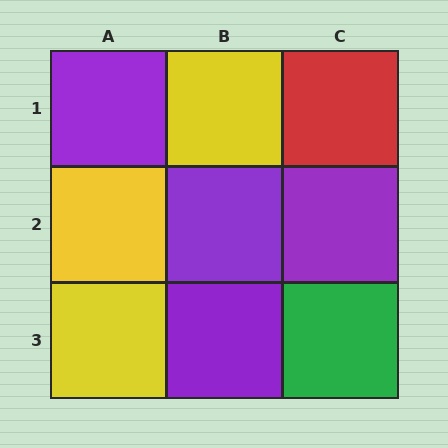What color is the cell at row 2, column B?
Purple.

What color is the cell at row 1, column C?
Red.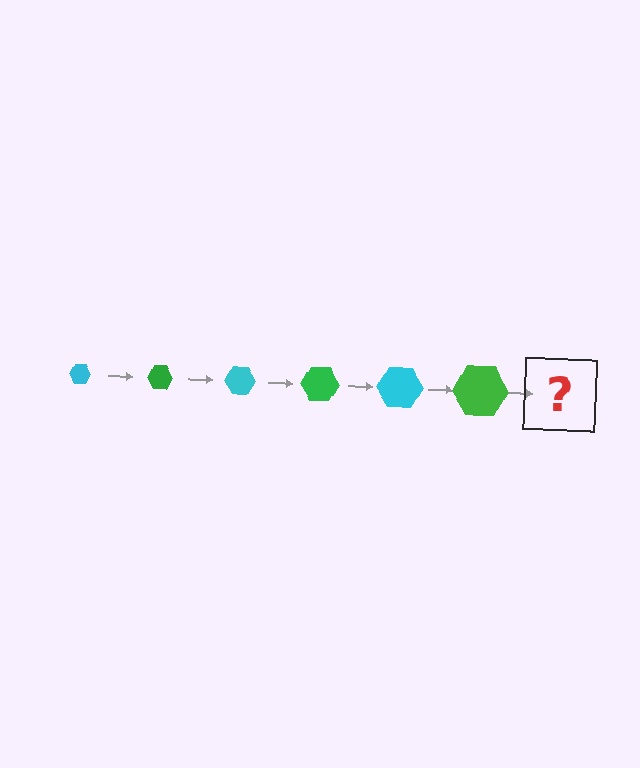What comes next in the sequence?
The next element should be a cyan hexagon, larger than the previous one.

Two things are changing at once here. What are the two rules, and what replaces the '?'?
The two rules are that the hexagon grows larger each step and the color cycles through cyan and green. The '?' should be a cyan hexagon, larger than the previous one.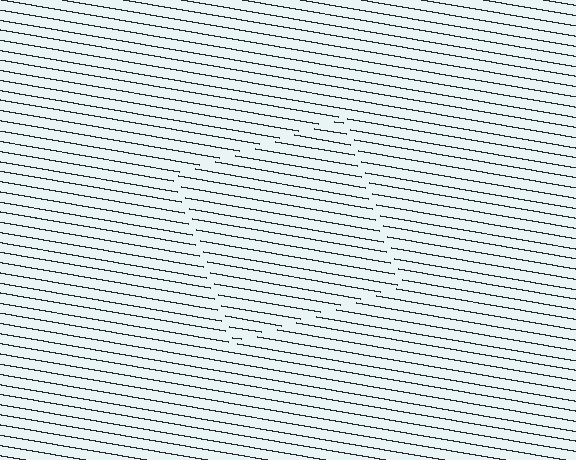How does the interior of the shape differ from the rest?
The interior of the shape contains the same grating, shifted by half a period — the contour is defined by the phase discontinuity where line-ends from the inner and outer gratings abut.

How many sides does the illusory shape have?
4 sides — the line-ends trace a square.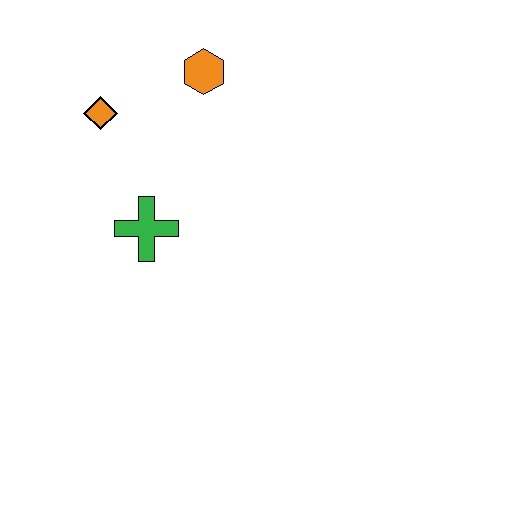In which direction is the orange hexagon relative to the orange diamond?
The orange hexagon is to the right of the orange diamond.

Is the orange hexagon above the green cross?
Yes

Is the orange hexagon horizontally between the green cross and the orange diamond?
No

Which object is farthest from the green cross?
The orange hexagon is farthest from the green cross.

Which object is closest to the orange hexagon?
The orange diamond is closest to the orange hexagon.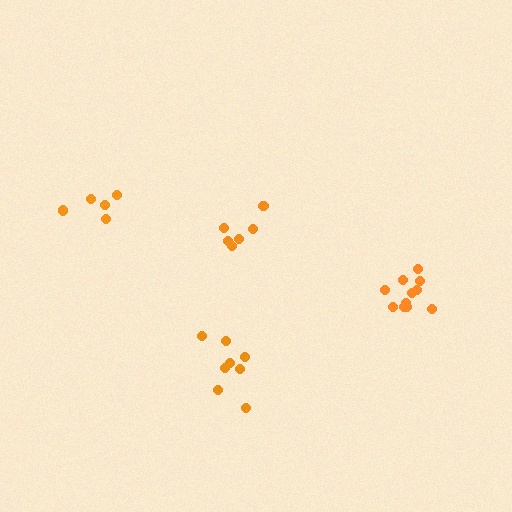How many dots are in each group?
Group 1: 8 dots, Group 2: 5 dots, Group 3: 11 dots, Group 4: 6 dots (30 total).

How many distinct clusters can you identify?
There are 4 distinct clusters.